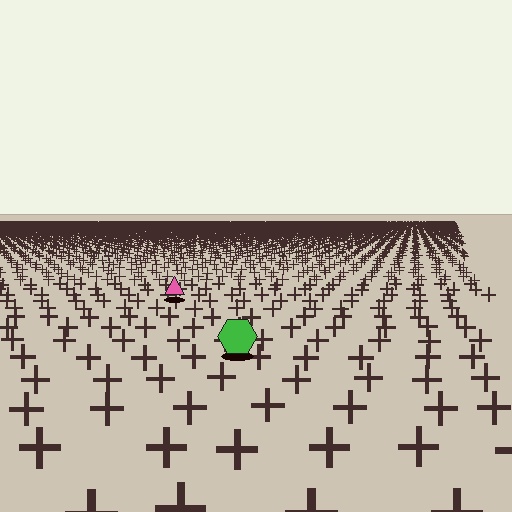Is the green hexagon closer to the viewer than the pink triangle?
Yes. The green hexagon is closer — you can tell from the texture gradient: the ground texture is coarser near it.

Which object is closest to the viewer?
The green hexagon is closest. The texture marks near it are larger and more spread out.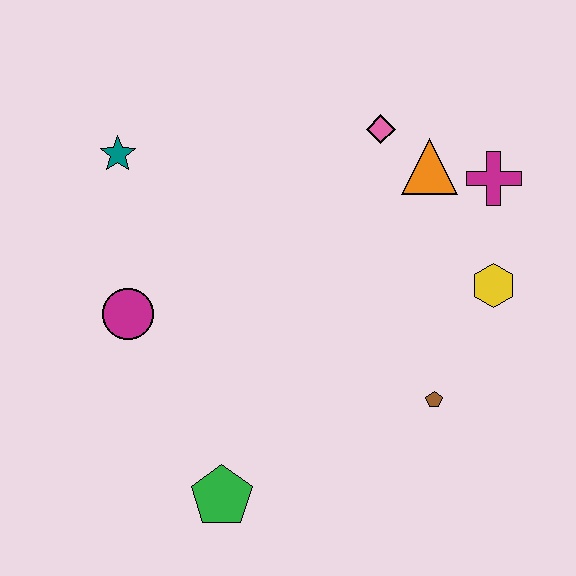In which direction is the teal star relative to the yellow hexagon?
The teal star is to the left of the yellow hexagon.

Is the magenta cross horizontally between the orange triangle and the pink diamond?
No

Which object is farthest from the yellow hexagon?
The teal star is farthest from the yellow hexagon.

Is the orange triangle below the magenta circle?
No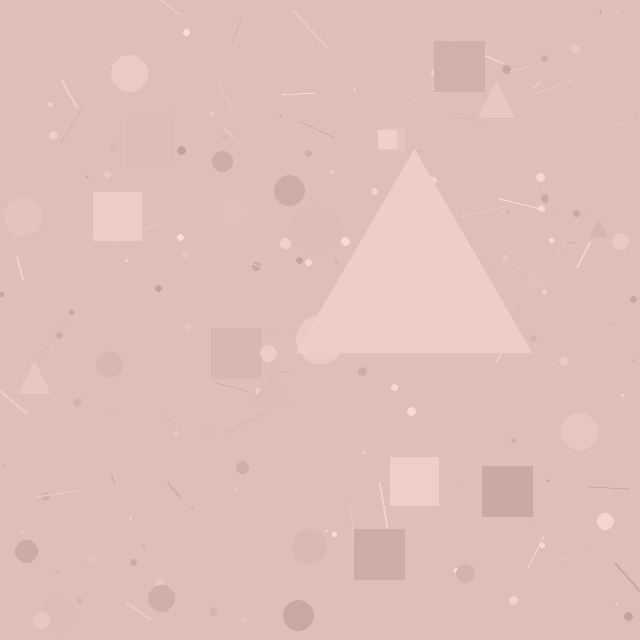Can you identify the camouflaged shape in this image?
The camouflaged shape is a triangle.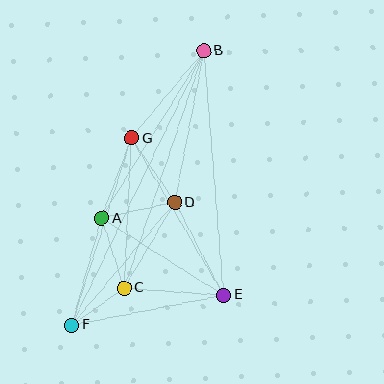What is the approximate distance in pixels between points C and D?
The distance between C and D is approximately 99 pixels.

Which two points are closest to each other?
Points C and F are closest to each other.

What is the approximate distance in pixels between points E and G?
The distance between E and G is approximately 182 pixels.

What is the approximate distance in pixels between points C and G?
The distance between C and G is approximately 150 pixels.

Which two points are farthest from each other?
Points B and F are farthest from each other.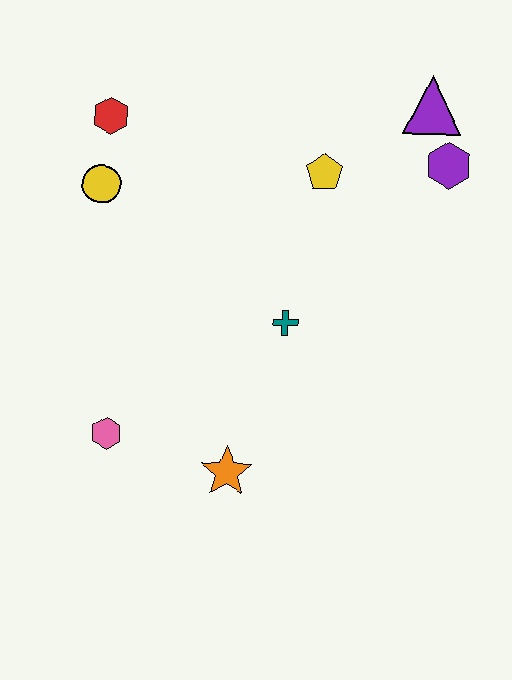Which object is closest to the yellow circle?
The red hexagon is closest to the yellow circle.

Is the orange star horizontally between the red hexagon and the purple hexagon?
Yes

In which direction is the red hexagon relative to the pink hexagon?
The red hexagon is above the pink hexagon.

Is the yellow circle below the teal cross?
No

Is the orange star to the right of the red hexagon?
Yes